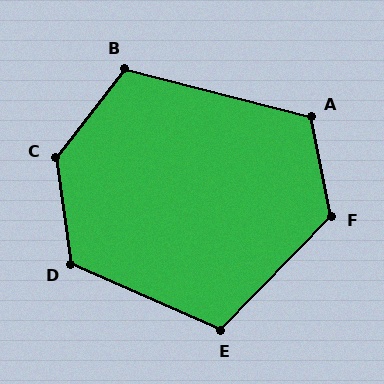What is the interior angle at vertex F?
Approximately 125 degrees (obtuse).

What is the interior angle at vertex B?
Approximately 113 degrees (obtuse).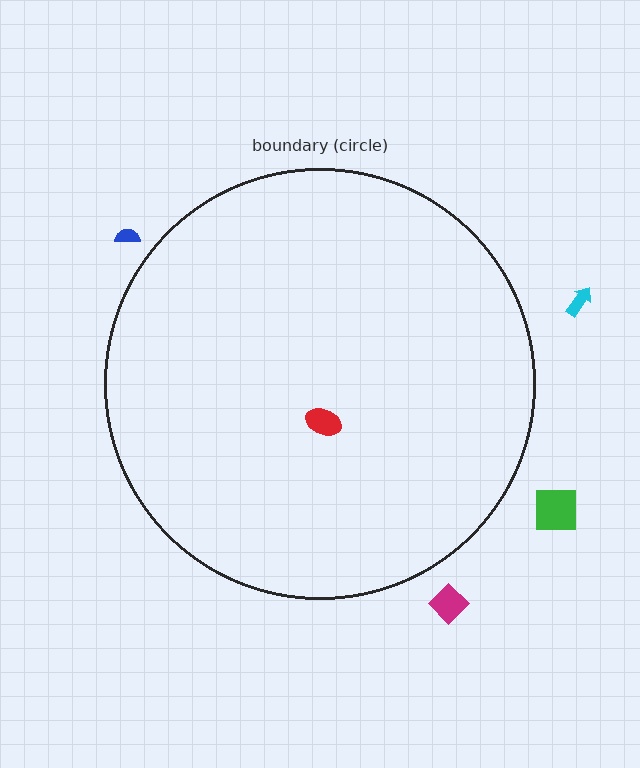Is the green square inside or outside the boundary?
Outside.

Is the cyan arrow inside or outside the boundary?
Outside.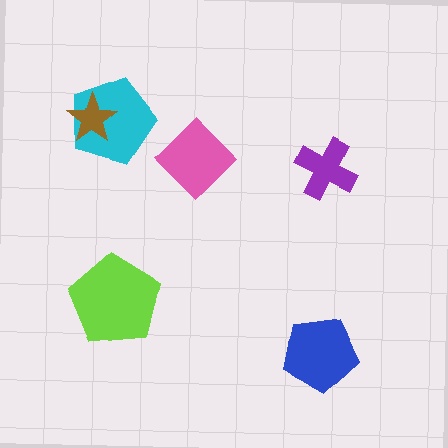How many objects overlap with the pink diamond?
0 objects overlap with the pink diamond.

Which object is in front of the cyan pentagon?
The brown star is in front of the cyan pentagon.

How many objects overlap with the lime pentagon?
0 objects overlap with the lime pentagon.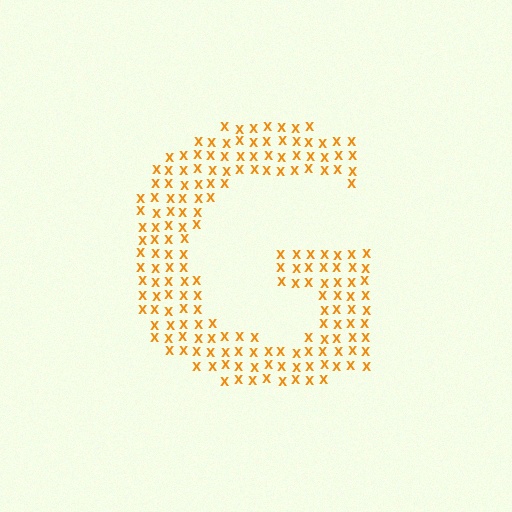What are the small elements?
The small elements are letter X's.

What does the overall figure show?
The overall figure shows the letter G.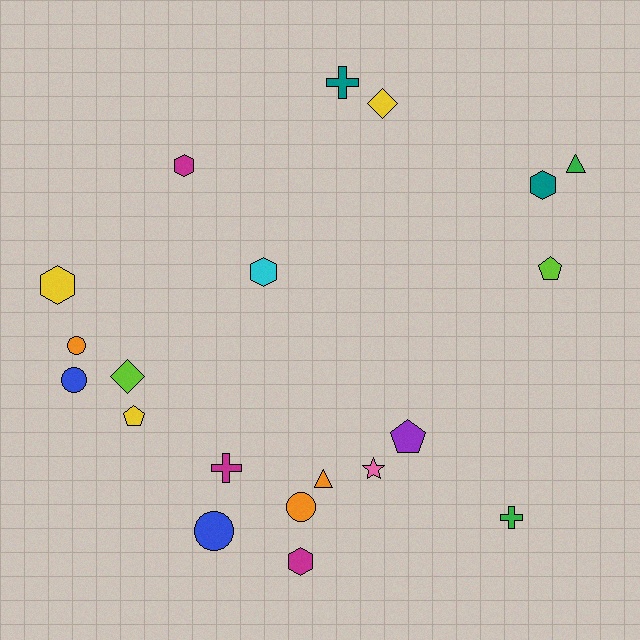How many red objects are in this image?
There are no red objects.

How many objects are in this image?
There are 20 objects.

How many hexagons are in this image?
There are 5 hexagons.